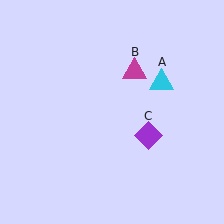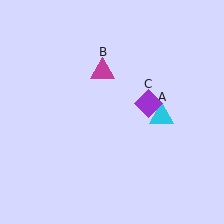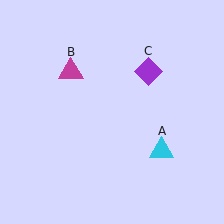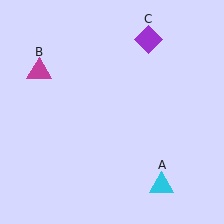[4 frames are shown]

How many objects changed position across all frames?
3 objects changed position: cyan triangle (object A), magenta triangle (object B), purple diamond (object C).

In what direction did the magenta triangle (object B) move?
The magenta triangle (object B) moved left.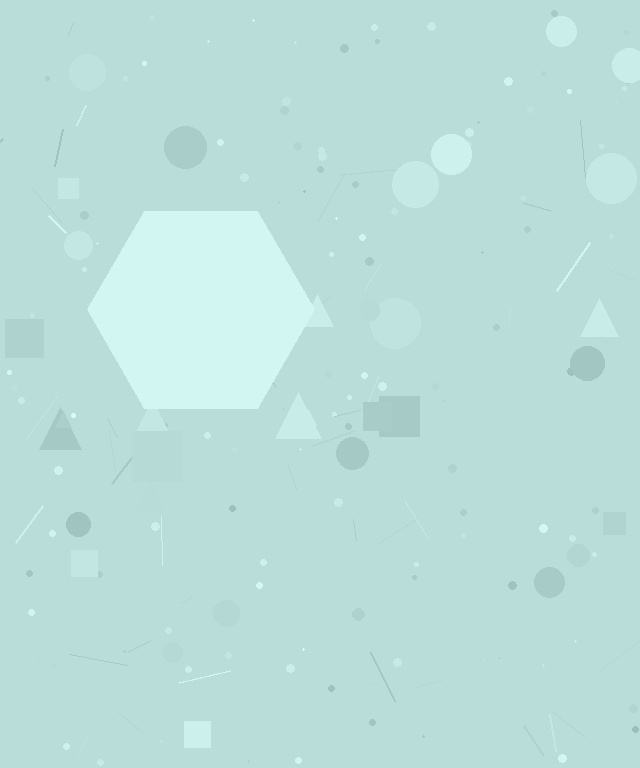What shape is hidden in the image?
A hexagon is hidden in the image.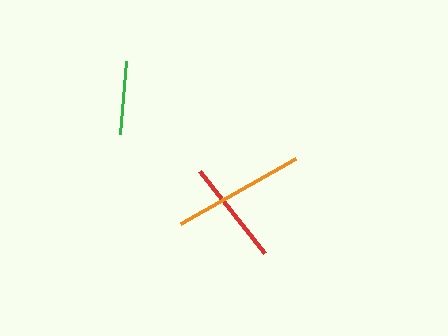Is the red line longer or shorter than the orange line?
The orange line is longer than the red line.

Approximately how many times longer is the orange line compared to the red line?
The orange line is approximately 1.3 times the length of the red line.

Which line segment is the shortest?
The green line is the shortest at approximately 73 pixels.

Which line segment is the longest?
The orange line is the longest at approximately 133 pixels.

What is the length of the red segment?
The red segment is approximately 104 pixels long.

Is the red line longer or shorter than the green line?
The red line is longer than the green line.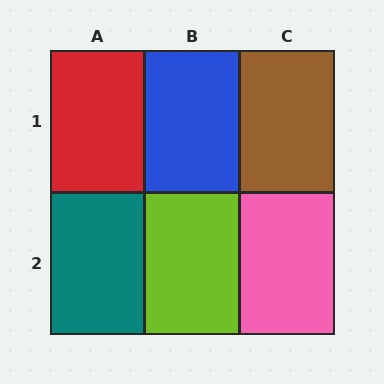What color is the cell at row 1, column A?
Red.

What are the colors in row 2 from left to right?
Teal, lime, pink.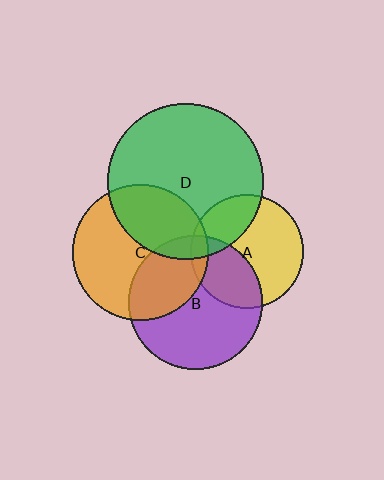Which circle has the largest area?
Circle D (green).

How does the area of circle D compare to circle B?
Approximately 1.4 times.